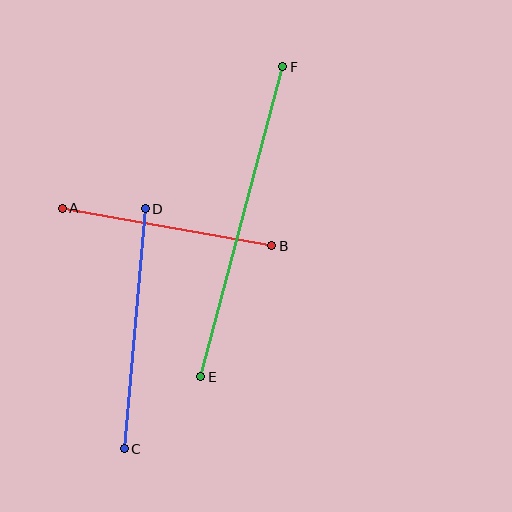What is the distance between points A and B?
The distance is approximately 213 pixels.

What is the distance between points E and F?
The distance is approximately 321 pixels.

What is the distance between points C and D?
The distance is approximately 241 pixels.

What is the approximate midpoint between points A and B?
The midpoint is at approximately (167, 227) pixels.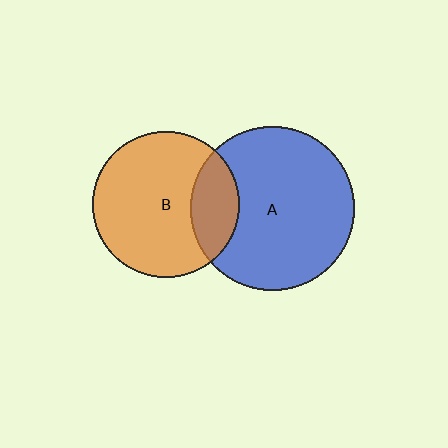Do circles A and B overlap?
Yes.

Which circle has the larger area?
Circle A (blue).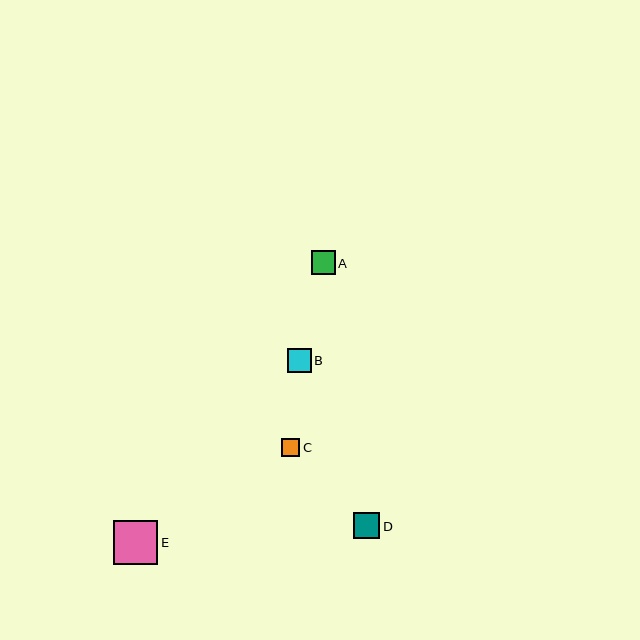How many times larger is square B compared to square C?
Square B is approximately 1.3 times the size of square C.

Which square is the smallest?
Square C is the smallest with a size of approximately 19 pixels.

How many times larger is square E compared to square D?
Square E is approximately 1.7 times the size of square D.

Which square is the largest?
Square E is the largest with a size of approximately 44 pixels.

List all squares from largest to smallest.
From largest to smallest: E, D, B, A, C.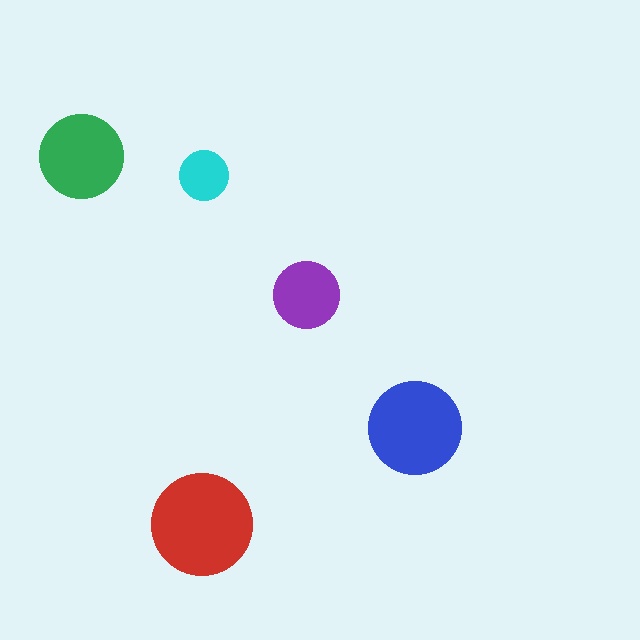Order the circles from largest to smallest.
the red one, the blue one, the green one, the purple one, the cyan one.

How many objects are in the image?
There are 5 objects in the image.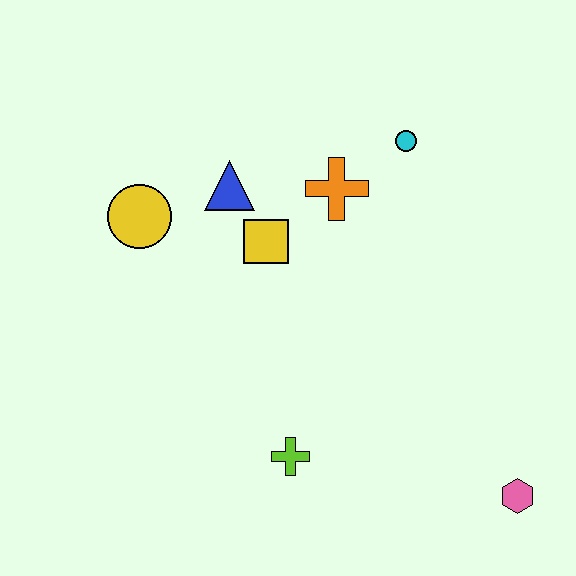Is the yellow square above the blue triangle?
No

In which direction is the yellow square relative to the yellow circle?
The yellow square is to the right of the yellow circle.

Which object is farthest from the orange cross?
The pink hexagon is farthest from the orange cross.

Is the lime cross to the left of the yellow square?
No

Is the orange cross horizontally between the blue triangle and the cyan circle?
Yes